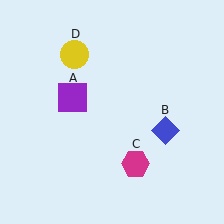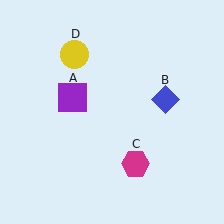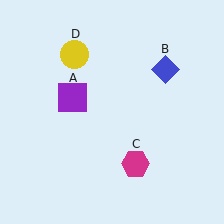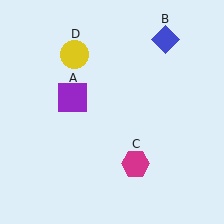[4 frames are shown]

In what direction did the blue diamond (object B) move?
The blue diamond (object B) moved up.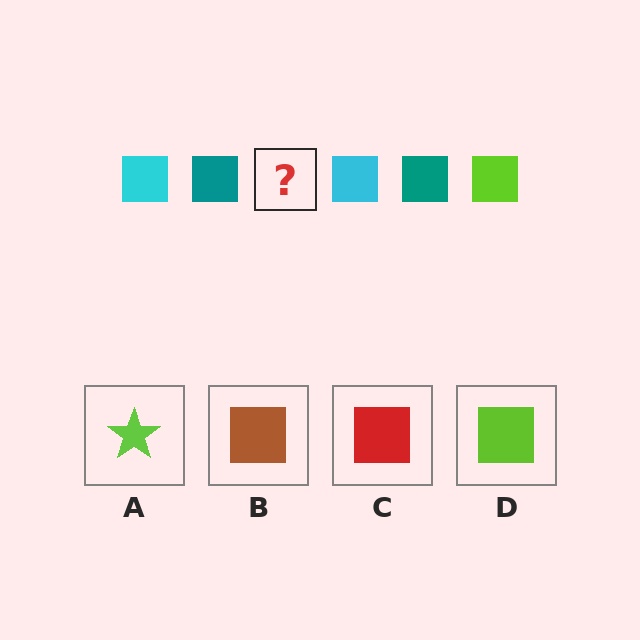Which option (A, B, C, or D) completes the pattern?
D.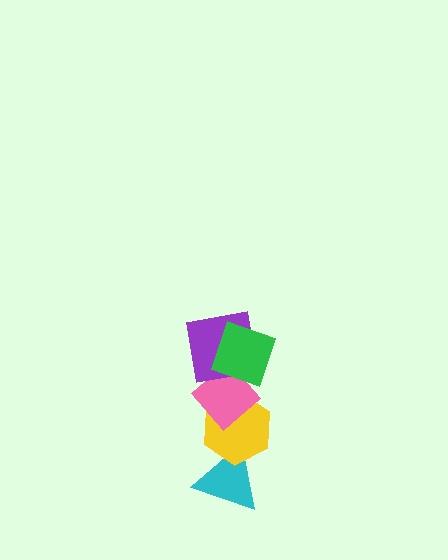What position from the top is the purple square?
The purple square is 2nd from the top.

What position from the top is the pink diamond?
The pink diamond is 3rd from the top.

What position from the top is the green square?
The green square is 1st from the top.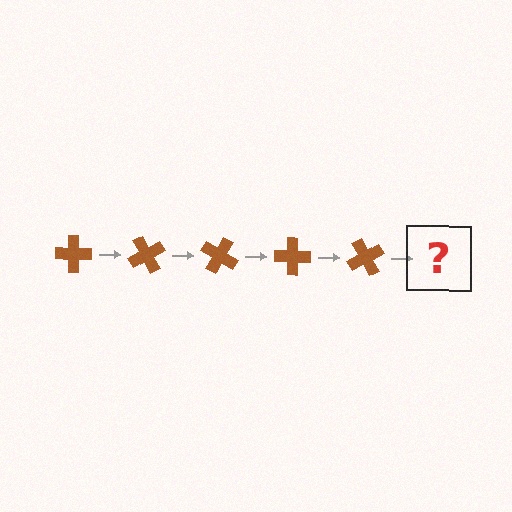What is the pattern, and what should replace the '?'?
The pattern is that the cross rotates 60 degrees each step. The '?' should be a brown cross rotated 300 degrees.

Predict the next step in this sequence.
The next step is a brown cross rotated 300 degrees.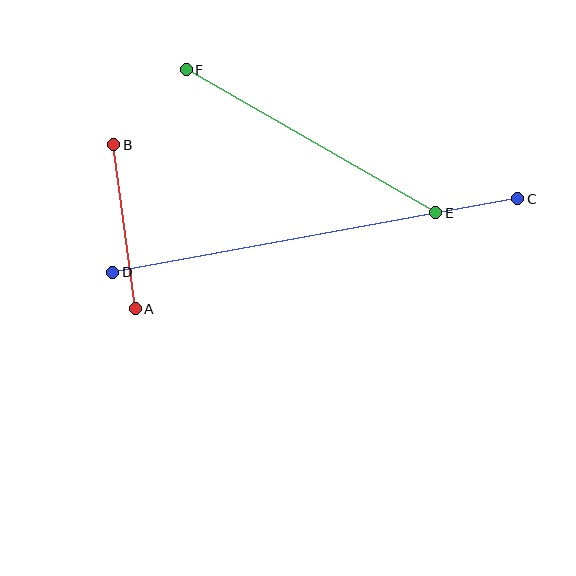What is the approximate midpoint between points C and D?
The midpoint is at approximately (315, 235) pixels.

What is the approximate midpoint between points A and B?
The midpoint is at approximately (125, 227) pixels.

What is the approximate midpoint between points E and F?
The midpoint is at approximately (311, 141) pixels.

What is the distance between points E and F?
The distance is approximately 288 pixels.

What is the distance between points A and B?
The distance is approximately 166 pixels.